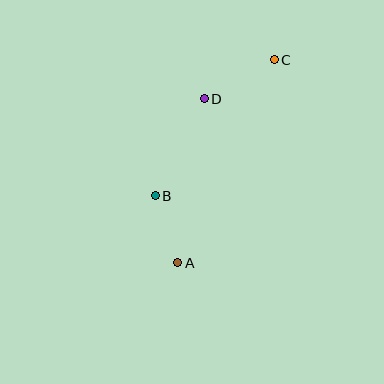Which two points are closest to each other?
Points A and B are closest to each other.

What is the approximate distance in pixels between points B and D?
The distance between B and D is approximately 109 pixels.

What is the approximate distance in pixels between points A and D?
The distance between A and D is approximately 166 pixels.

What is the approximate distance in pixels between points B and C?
The distance between B and C is approximately 181 pixels.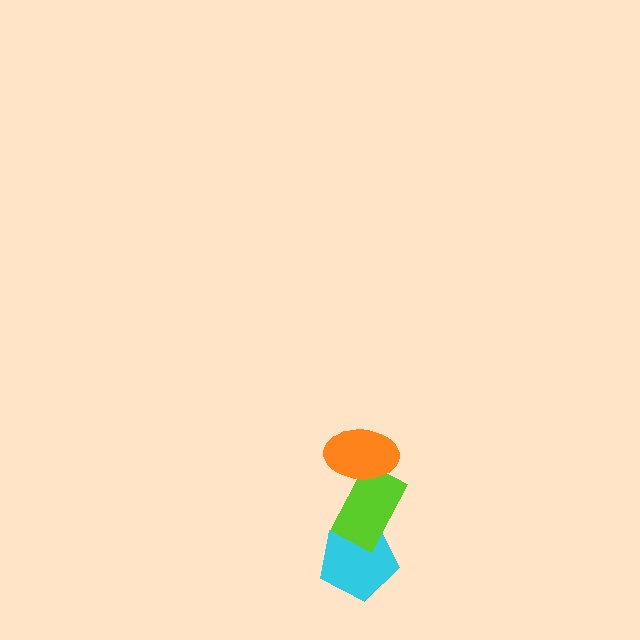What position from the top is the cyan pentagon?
The cyan pentagon is 3rd from the top.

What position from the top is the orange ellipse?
The orange ellipse is 1st from the top.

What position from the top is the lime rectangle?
The lime rectangle is 2nd from the top.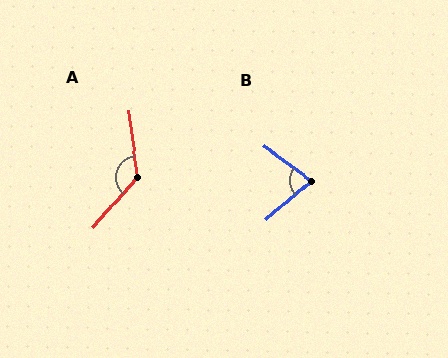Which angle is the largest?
A, at approximately 131 degrees.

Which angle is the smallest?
B, at approximately 77 degrees.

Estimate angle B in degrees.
Approximately 77 degrees.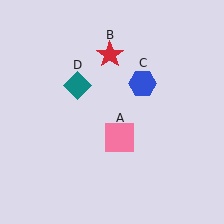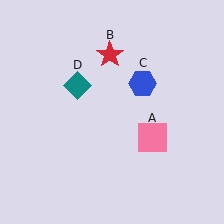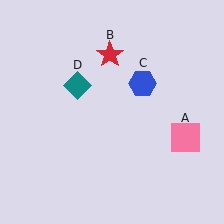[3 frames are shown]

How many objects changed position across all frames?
1 object changed position: pink square (object A).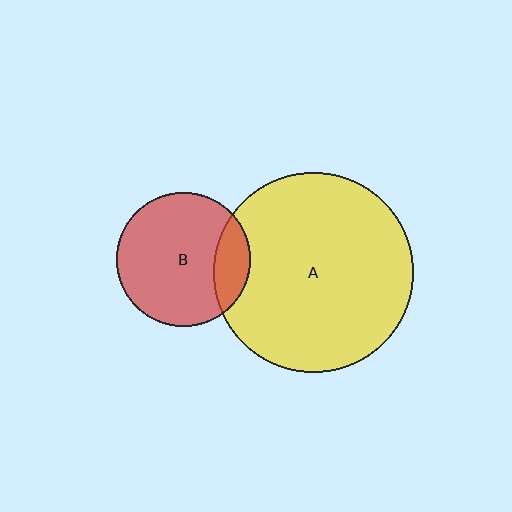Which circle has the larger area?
Circle A (yellow).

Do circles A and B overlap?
Yes.